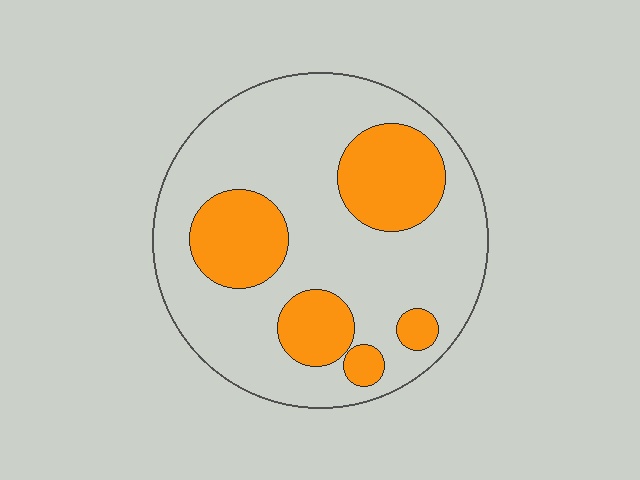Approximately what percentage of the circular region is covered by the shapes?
Approximately 30%.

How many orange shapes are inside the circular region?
5.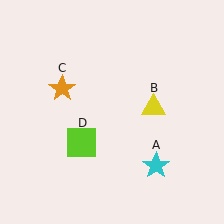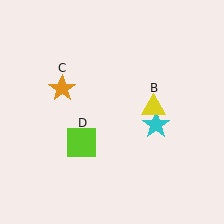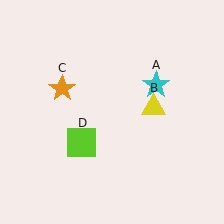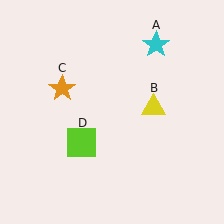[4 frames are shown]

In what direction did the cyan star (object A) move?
The cyan star (object A) moved up.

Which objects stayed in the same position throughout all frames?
Yellow triangle (object B) and orange star (object C) and lime square (object D) remained stationary.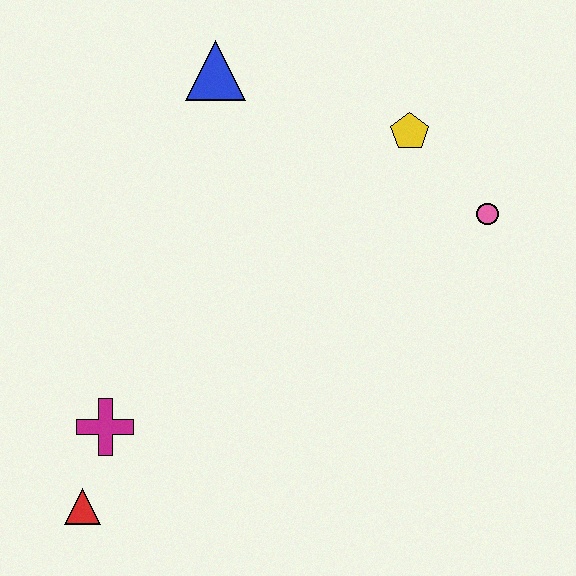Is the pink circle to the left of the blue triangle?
No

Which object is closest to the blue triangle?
The yellow pentagon is closest to the blue triangle.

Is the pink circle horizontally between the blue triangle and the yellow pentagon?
No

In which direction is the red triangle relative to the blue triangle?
The red triangle is below the blue triangle.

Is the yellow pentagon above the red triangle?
Yes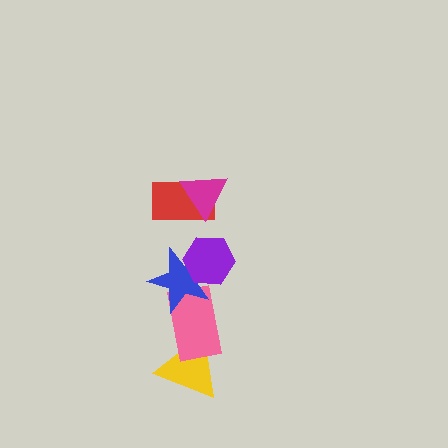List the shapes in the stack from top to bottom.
From top to bottom: the magenta triangle, the red rectangle, the purple hexagon, the blue star, the pink rectangle, the yellow triangle.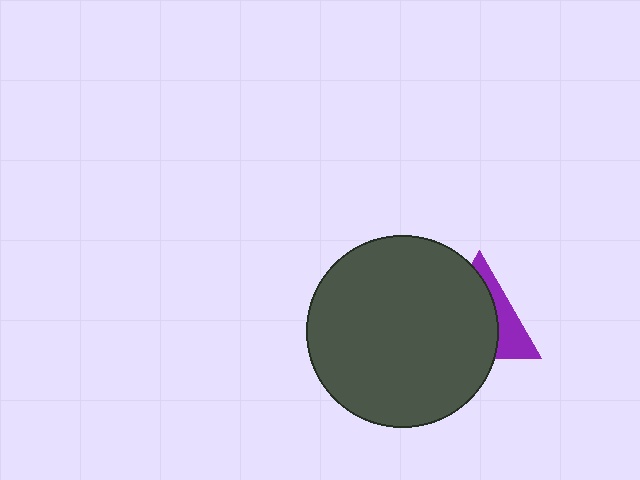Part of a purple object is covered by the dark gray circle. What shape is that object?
It is a triangle.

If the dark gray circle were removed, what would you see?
You would see the complete purple triangle.